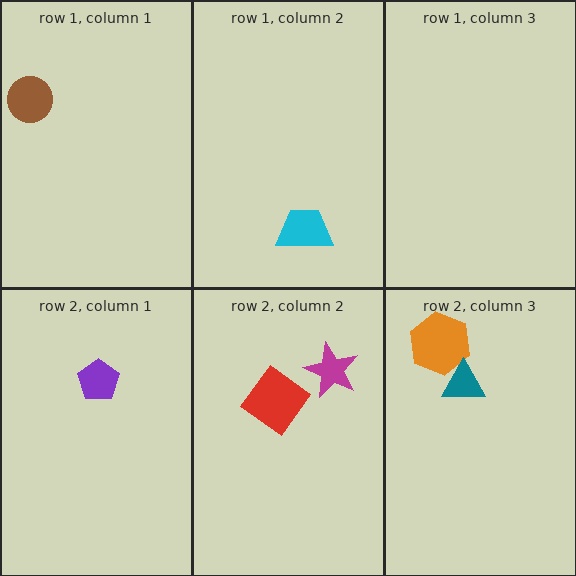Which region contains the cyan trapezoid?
The row 1, column 2 region.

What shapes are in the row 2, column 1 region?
The purple pentagon.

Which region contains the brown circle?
The row 1, column 1 region.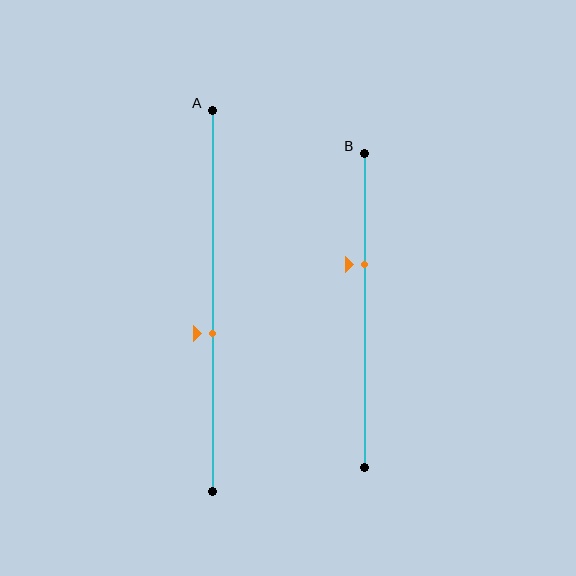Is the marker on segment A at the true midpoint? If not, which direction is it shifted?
No, the marker on segment A is shifted downward by about 9% of the segment length.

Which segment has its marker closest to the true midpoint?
Segment A has its marker closest to the true midpoint.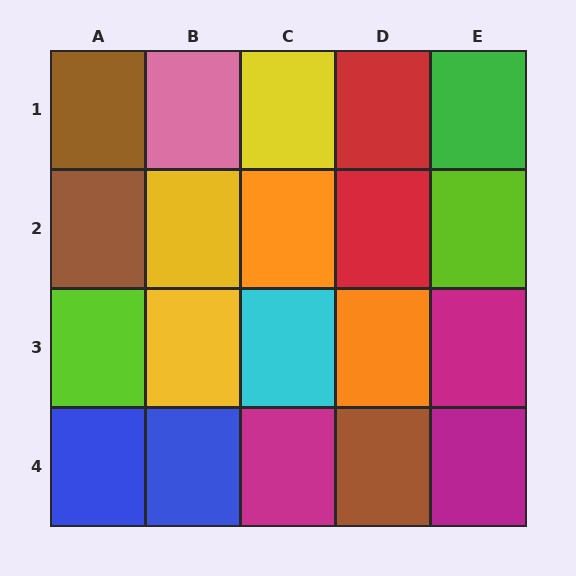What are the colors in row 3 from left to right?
Lime, yellow, cyan, orange, magenta.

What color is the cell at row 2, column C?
Orange.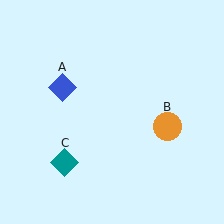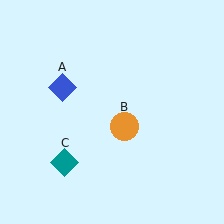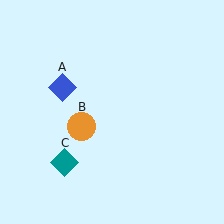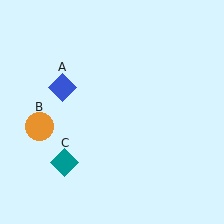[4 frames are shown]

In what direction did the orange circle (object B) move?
The orange circle (object B) moved left.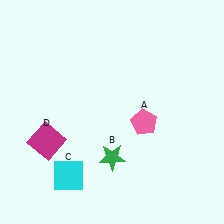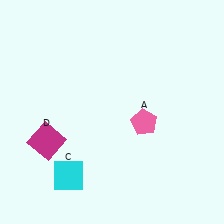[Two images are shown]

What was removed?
The green star (B) was removed in Image 2.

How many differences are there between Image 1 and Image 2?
There is 1 difference between the two images.